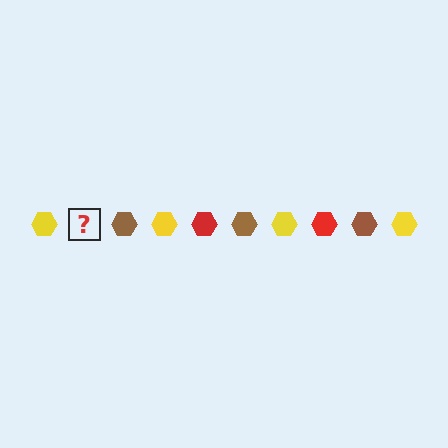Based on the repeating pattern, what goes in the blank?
The blank should be a red hexagon.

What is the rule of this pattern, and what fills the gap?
The rule is that the pattern cycles through yellow, red, brown hexagons. The gap should be filled with a red hexagon.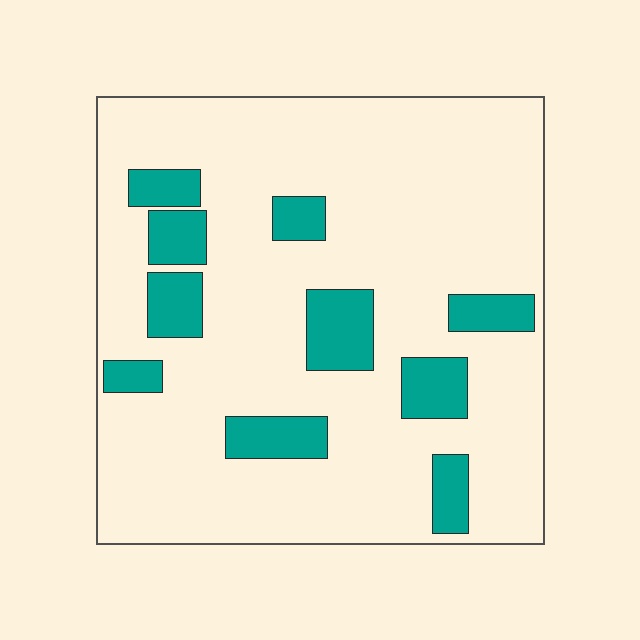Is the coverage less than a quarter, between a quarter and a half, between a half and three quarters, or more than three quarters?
Less than a quarter.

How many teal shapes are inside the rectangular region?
10.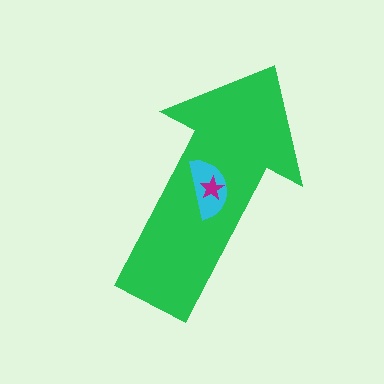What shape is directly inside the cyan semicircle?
The magenta star.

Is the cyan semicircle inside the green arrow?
Yes.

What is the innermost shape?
The magenta star.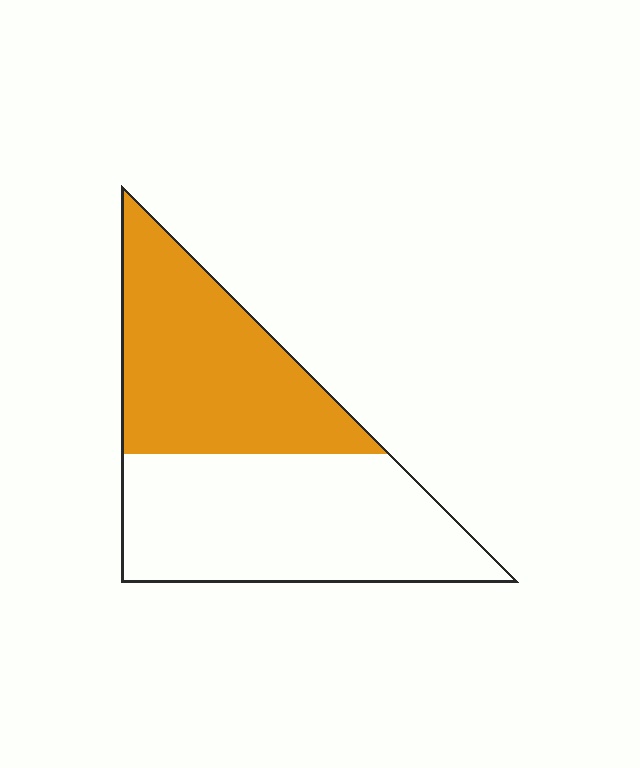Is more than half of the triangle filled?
No.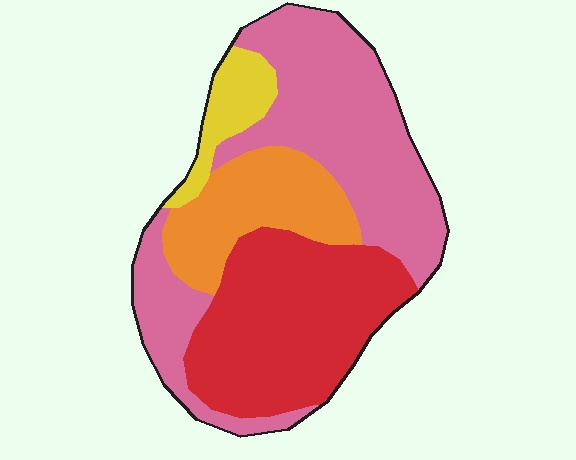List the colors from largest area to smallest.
From largest to smallest: pink, red, orange, yellow.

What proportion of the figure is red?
Red covers around 35% of the figure.